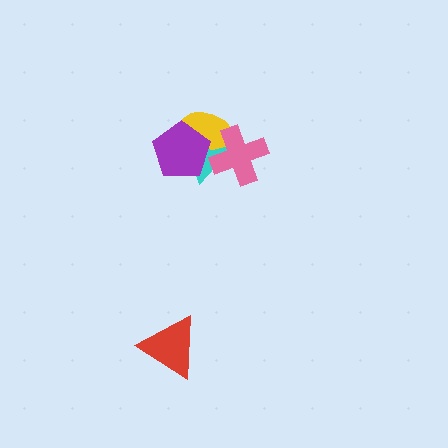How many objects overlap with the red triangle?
0 objects overlap with the red triangle.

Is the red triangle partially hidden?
No, no other shape covers it.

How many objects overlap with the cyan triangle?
3 objects overlap with the cyan triangle.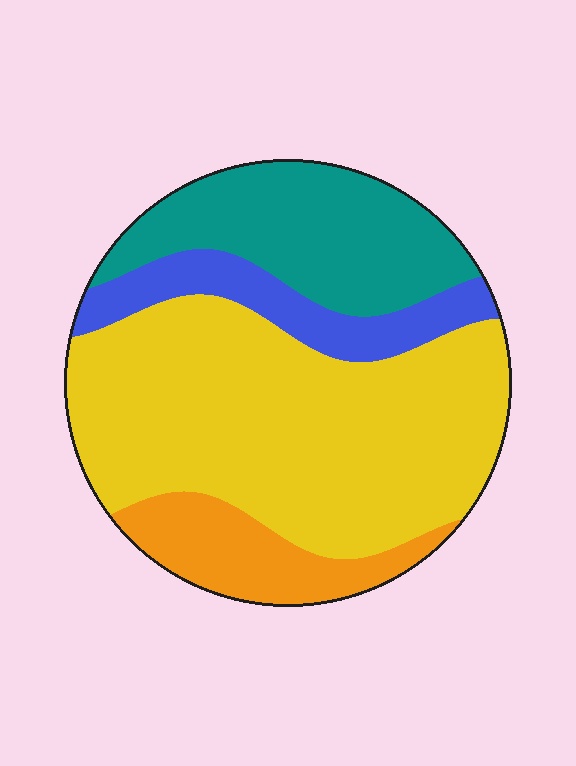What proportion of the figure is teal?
Teal takes up about one fifth (1/5) of the figure.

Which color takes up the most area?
Yellow, at roughly 55%.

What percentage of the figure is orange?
Orange covers roughly 10% of the figure.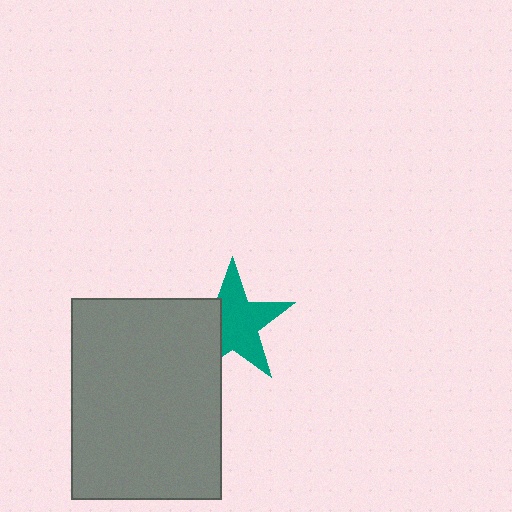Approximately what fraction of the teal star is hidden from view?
Roughly 34% of the teal star is hidden behind the gray rectangle.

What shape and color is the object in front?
The object in front is a gray rectangle.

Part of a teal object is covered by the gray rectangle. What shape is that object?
It is a star.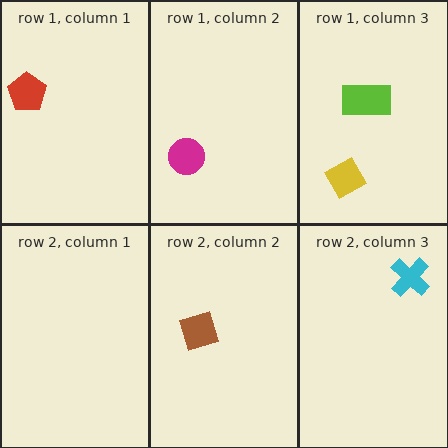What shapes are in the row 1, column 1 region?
The red pentagon.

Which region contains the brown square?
The row 2, column 2 region.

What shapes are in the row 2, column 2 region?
The brown square.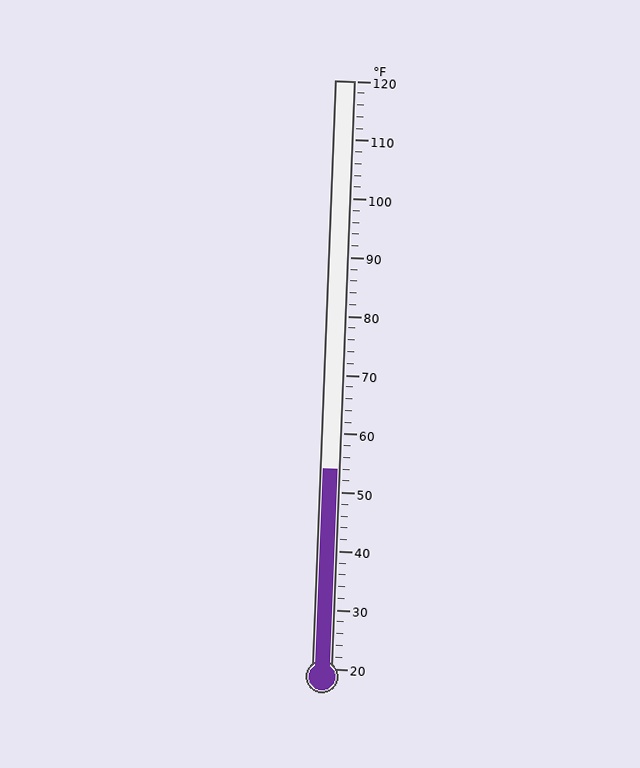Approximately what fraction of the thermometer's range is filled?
The thermometer is filled to approximately 35% of its range.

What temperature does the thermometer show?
The thermometer shows approximately 54°F.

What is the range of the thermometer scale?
The thermometer scale ranges from 20°F to 120°F.